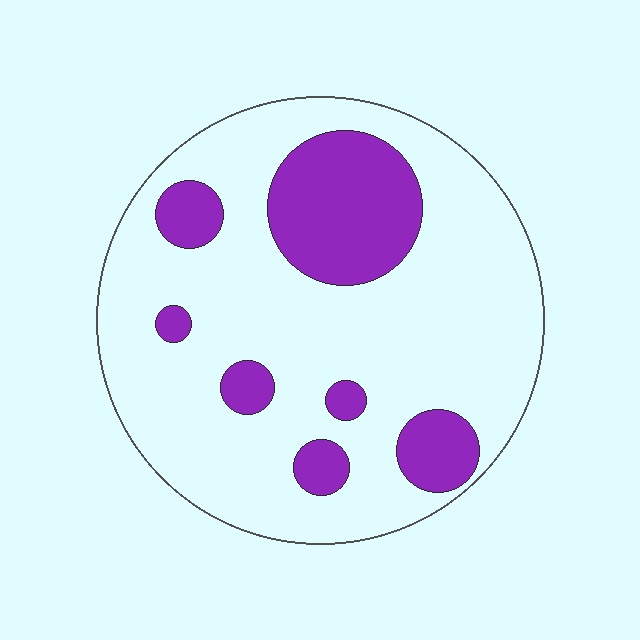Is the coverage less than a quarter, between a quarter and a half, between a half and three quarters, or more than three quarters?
Less than a quarter.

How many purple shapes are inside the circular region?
7.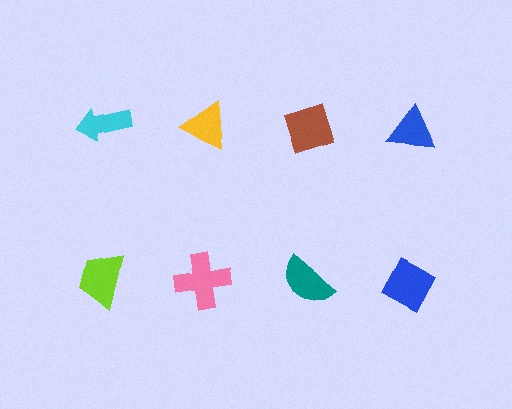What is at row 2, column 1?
A lime trapezoid.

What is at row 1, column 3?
A brown diamond.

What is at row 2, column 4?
A blue diamond.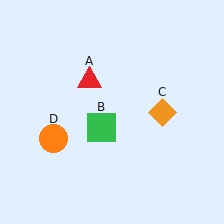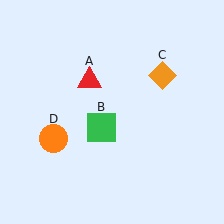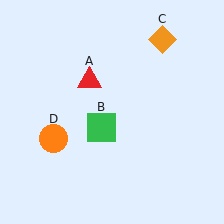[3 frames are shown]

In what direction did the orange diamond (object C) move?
The orange diamond (object C) moved up.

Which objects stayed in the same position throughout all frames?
Red triangle (object A) and green square (object B) and orange circle (object D) remained stationary.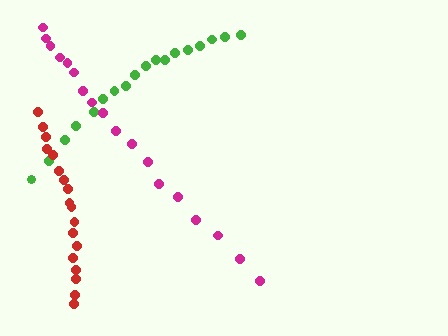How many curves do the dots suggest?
There are 3 distinct paths.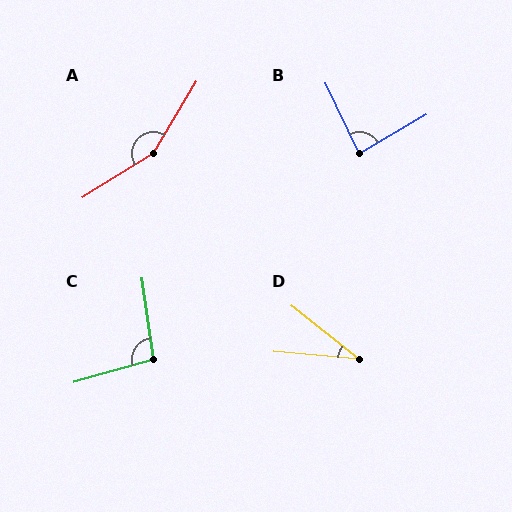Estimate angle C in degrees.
Approximately 98 degrees.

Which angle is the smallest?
D, at approximately 33 degrees.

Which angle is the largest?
A, at approximately 153 degrees.